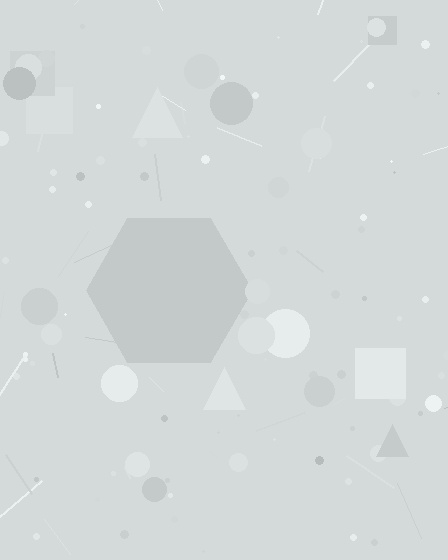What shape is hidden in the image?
A hexagon is hidden in the image.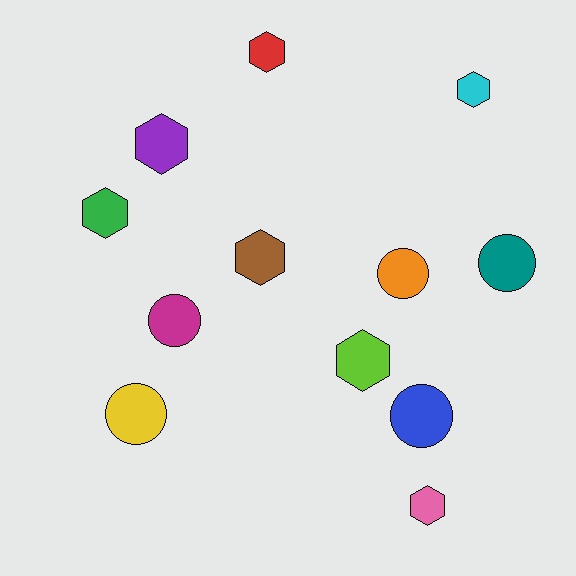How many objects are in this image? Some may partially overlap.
There are 12 objects.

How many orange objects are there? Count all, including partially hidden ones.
There is 1 orange object.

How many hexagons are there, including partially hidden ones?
There are 7 hexagons.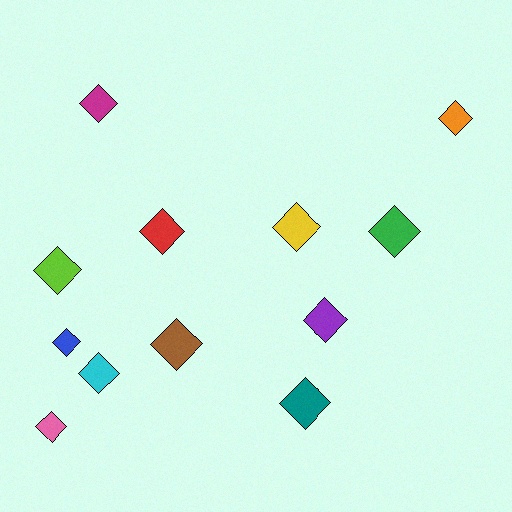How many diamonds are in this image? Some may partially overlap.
There are 12 diamonds.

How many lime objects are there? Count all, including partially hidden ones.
There is 1 lime object.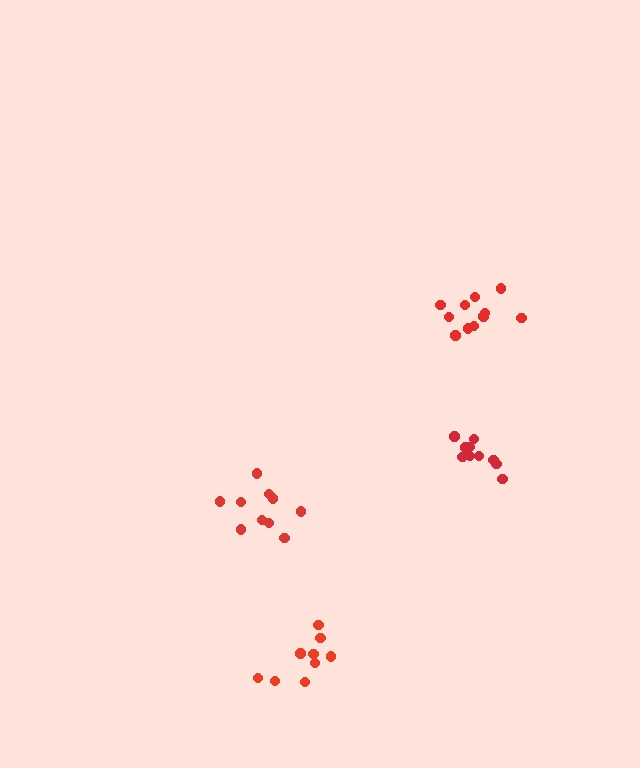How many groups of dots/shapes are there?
There are 4 groups.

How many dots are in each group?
Group 1: 10 dots, Group 2: 9 dots, Group 3: 10 dots, Group 4: 11 dots (40 total).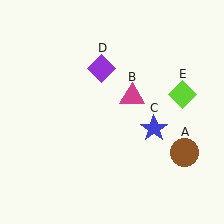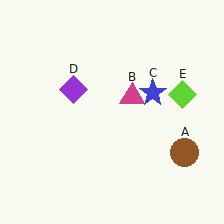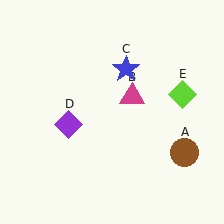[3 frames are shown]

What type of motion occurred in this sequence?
The blue star (object C), purple diamond (object D) rotated counterclockwise around the center of the scene.